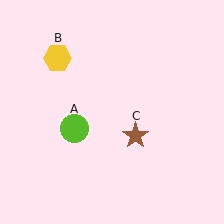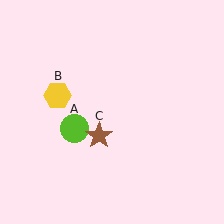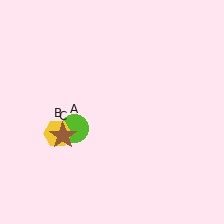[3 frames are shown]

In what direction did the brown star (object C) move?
The brown star (object C) moved left.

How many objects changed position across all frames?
2 objects changed position: yellow hexagon (object B), brown star (object C).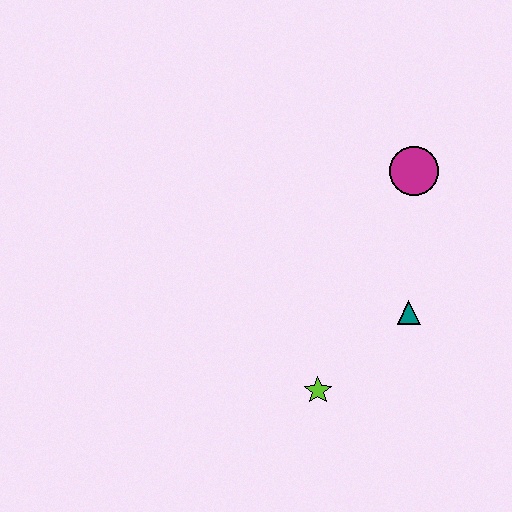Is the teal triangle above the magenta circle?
No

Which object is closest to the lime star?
The teal triangle is closest to the lime star.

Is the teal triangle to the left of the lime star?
No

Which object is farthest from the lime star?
The magenta circle is farthest from the lime star.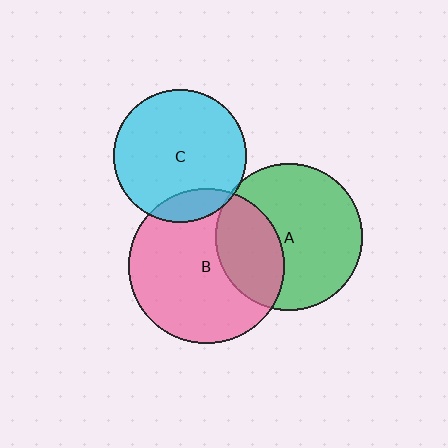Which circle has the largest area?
Circle B (pink).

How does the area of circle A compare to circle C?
Approximately 1.2 times.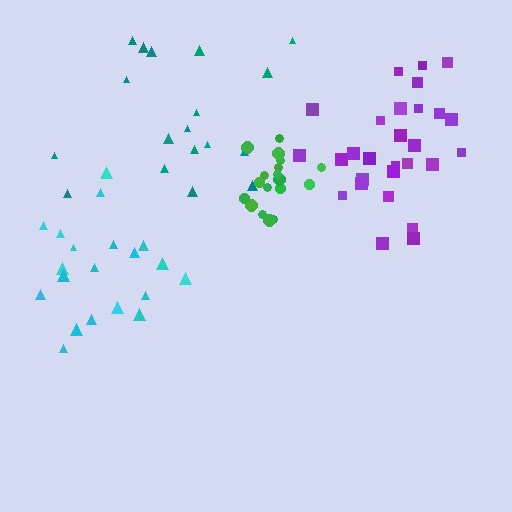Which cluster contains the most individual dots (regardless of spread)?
Purple (28).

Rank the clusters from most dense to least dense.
green, purple, cyan, teal.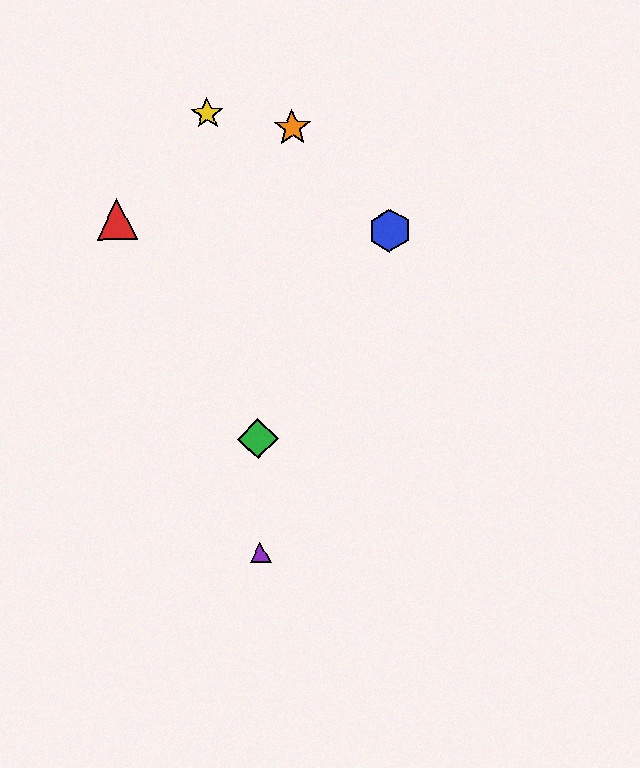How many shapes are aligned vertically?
2 shapes (the green diamond, the purple triangle) are aligned vertically.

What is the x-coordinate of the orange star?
The orange star is at x≈292.